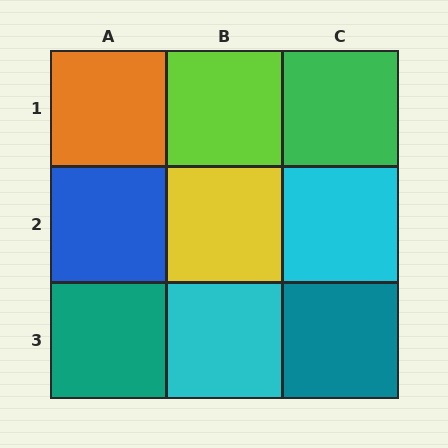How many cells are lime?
1 cell is lime.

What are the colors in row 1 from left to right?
Orange, lime, green.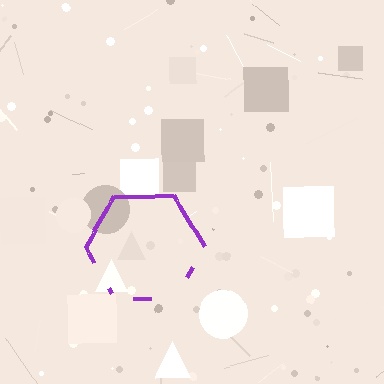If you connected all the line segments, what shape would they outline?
They would outline a hexagon.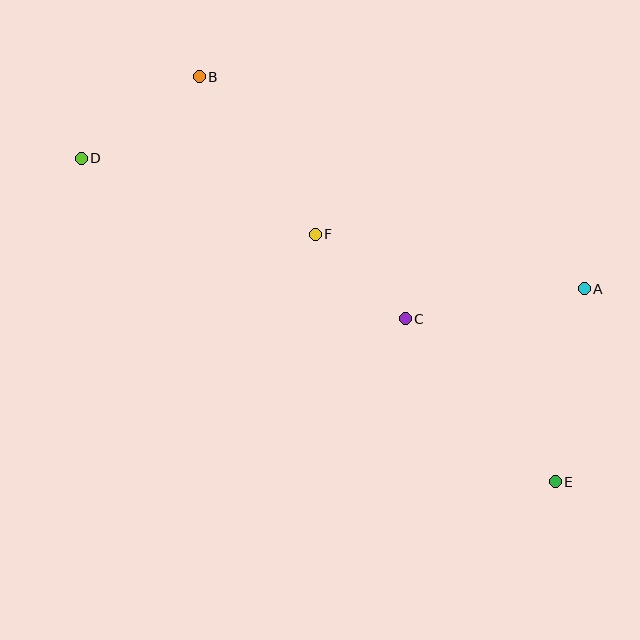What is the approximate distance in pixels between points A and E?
The distance between A and E is approximately 195 pixels.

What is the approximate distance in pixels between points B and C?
The distance between B and C is approximately 318 pixels.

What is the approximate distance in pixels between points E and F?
The distance between E and F is approximately 345 pixels.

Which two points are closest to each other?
Points C and F are closest to each other.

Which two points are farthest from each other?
Points D and E are farthest from each other.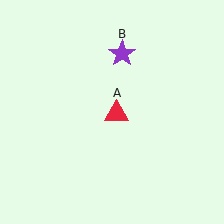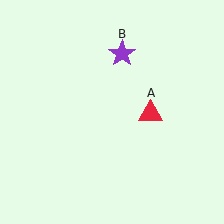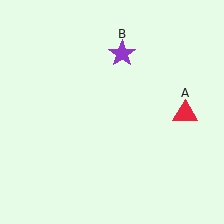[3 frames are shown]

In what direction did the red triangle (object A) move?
The red triangle (object A) moved right.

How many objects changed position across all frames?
1 object changed position: red triangle (object A).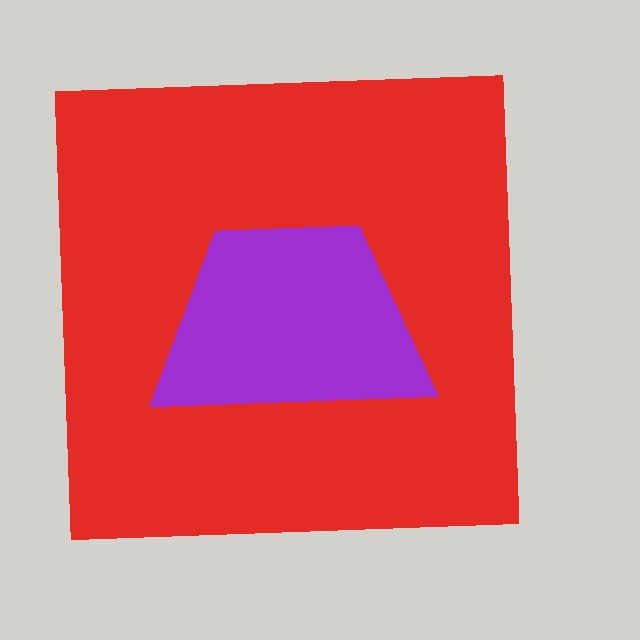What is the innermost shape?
The purple trapezoid.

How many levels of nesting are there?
2.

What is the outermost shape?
The red square.